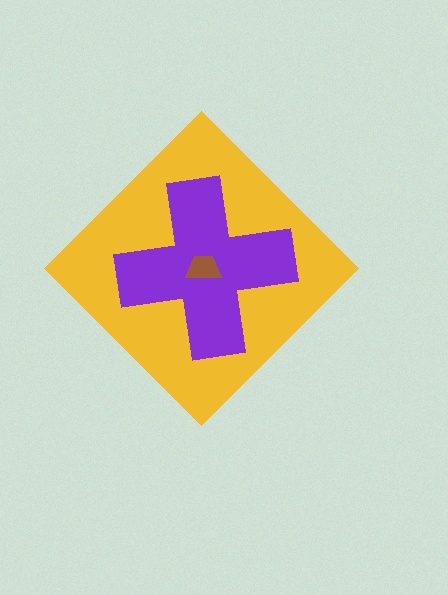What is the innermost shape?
The brown trapezoid.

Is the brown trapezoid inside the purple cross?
Yes.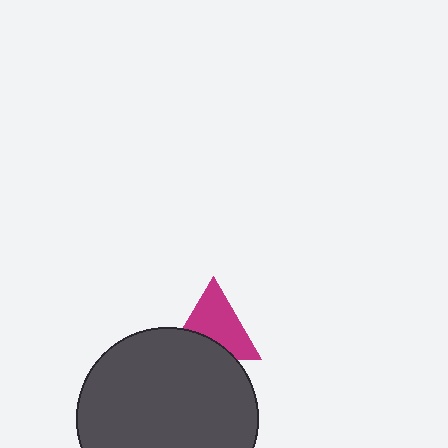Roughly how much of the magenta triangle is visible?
Most of it is visible (roughly 67%).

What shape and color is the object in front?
The object in front is a dark gray circle.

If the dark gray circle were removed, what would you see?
You would see the complete magenta triangle.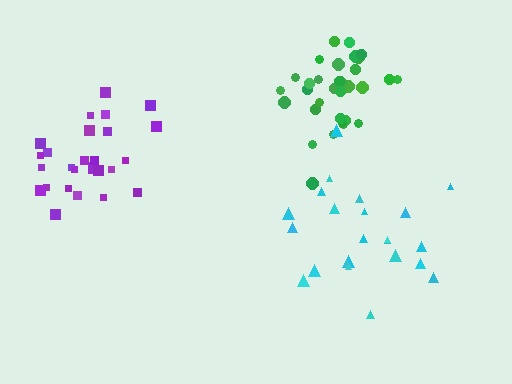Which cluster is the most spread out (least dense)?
Cyan.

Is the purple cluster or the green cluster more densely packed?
Green.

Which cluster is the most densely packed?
Green.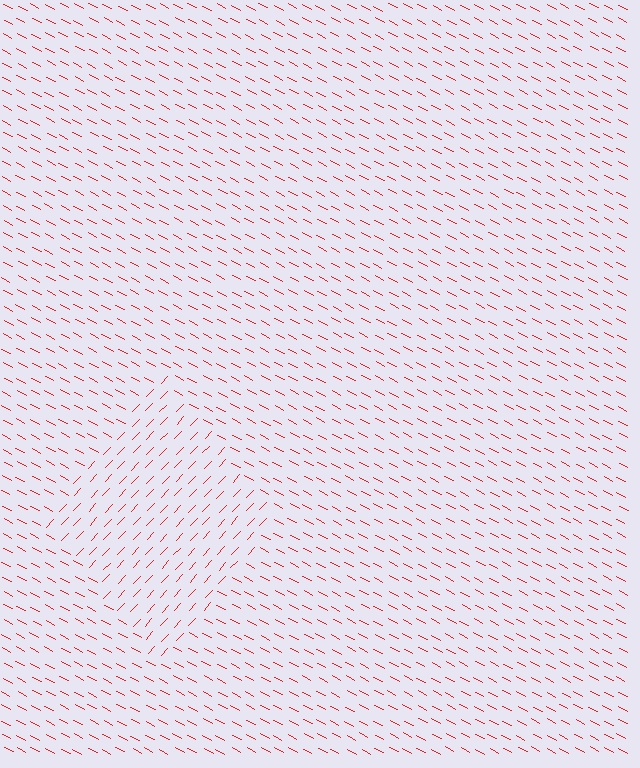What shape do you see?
I see a diamond.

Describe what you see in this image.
The image is filled with small red line segments. A diamond region in the image has lines oriented differently from the surrounding lines, creating a visible texture boundary.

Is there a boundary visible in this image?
Yes, there is a texture boundary formed by a change in line orientation.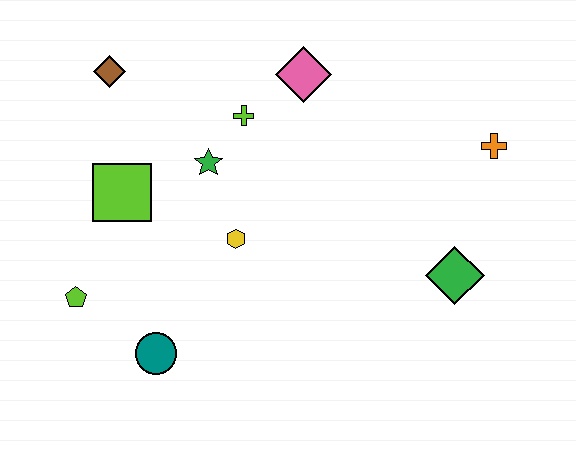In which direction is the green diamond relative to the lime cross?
The green diamond is to the right of the lime cross.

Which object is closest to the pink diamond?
The lime cross is closest to the pink diamond.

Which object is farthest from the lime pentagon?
The orange cross is farthest from the lime pentagon.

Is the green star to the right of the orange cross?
No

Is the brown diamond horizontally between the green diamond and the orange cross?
No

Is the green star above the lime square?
Yes